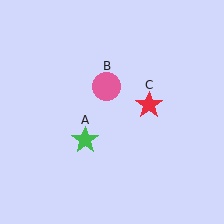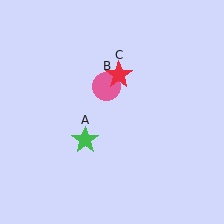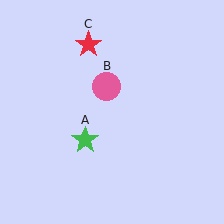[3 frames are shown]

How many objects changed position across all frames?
1 object changed position: red star (object C).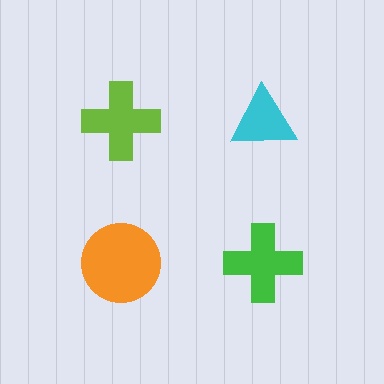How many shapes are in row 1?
2 shapes.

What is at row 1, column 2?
A cyan triangle.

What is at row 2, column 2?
A green cross.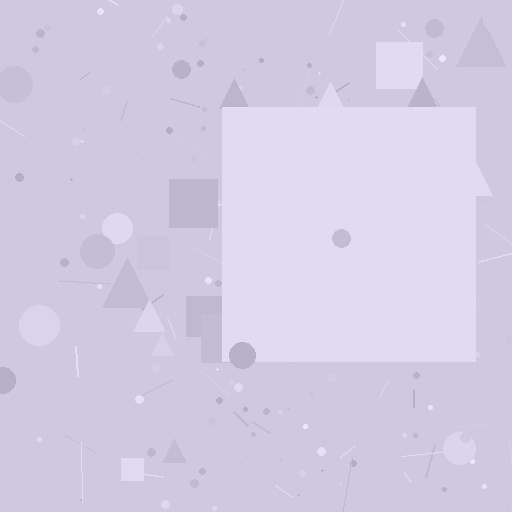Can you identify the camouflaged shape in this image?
The camouflaged shape is a square.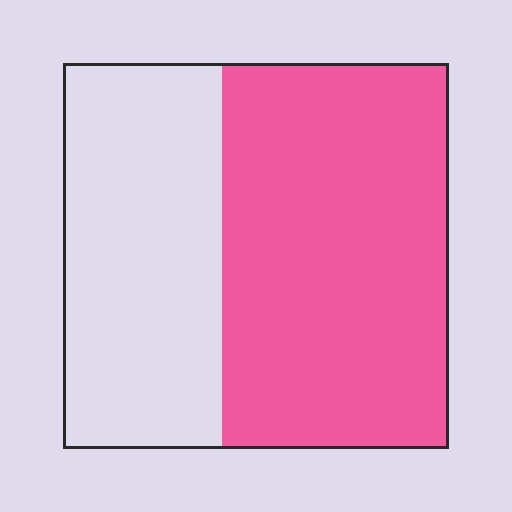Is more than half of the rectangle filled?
Yes.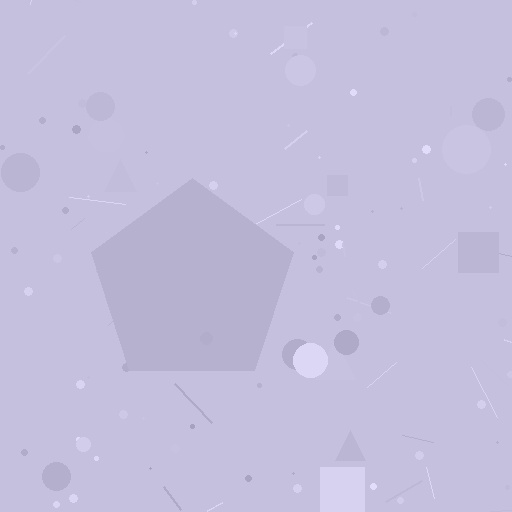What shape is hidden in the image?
A pentagon is hidden in the image.